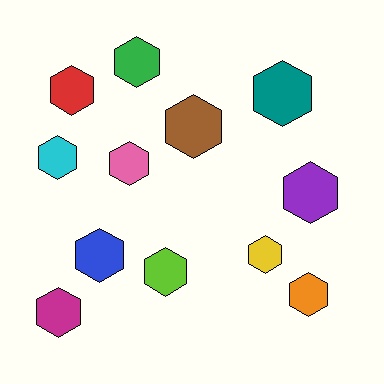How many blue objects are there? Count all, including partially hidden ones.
There is 1 blue object.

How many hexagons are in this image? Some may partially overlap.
There are 12 hexagons.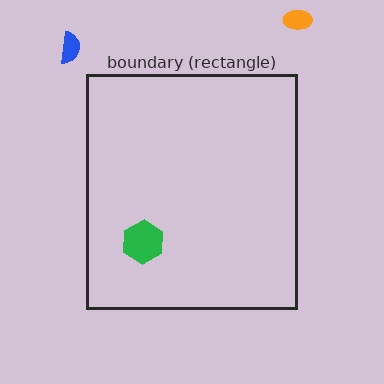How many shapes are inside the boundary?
1 inside, 2 outside.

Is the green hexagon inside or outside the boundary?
Inside.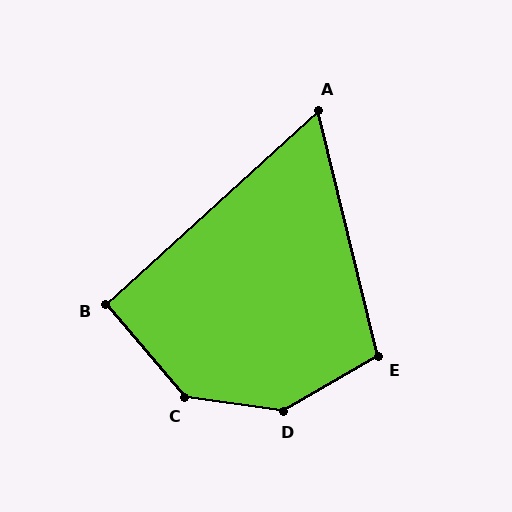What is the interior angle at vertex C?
Approximately 139 degrees (obtuse).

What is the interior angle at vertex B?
Approximately 92 degrees (approximately right).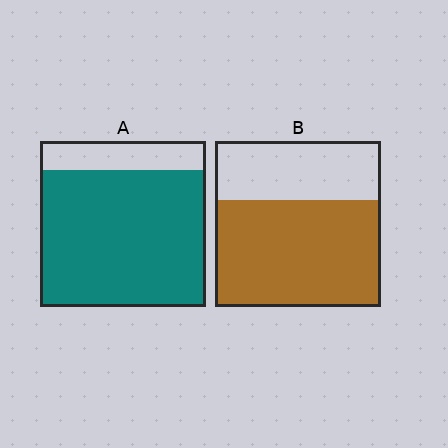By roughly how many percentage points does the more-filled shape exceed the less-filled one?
By roughly 20 percentage points (A over B).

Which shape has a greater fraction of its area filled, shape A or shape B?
Shape A.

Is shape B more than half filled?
Yes.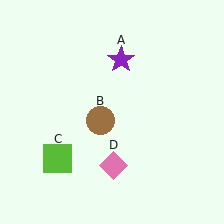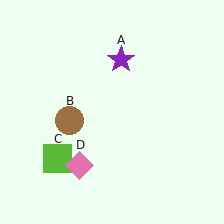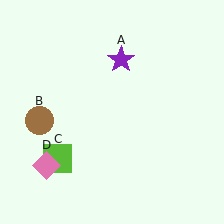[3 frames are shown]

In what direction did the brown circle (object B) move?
The brown circle (object B) moved left.